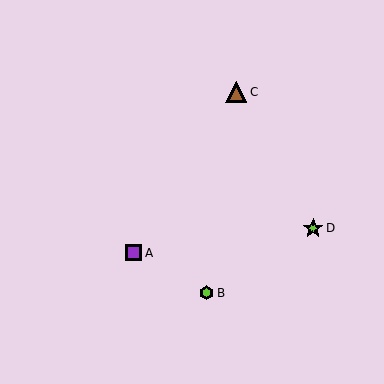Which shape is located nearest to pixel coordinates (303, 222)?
The lime star (labeled D) at (313, 228) is nearest to that location.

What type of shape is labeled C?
Shape C is a brown triangle.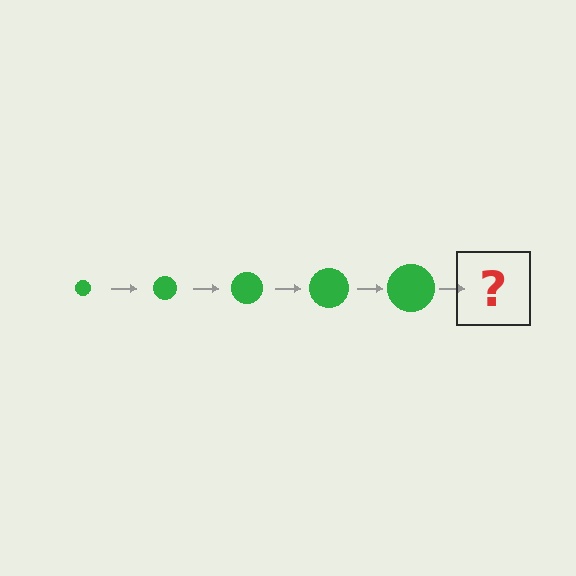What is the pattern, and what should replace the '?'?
The pattern is that the circle gets progressively larger each step. The '?' should be a green circle, larger than the previous one.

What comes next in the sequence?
The next element should be a green circle, larger than the previous one.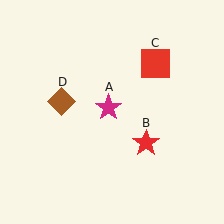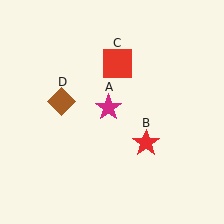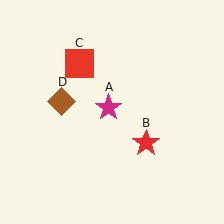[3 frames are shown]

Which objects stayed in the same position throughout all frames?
Magenta star (object A) and red star (object B) and brown diamond (object D) remained stationary.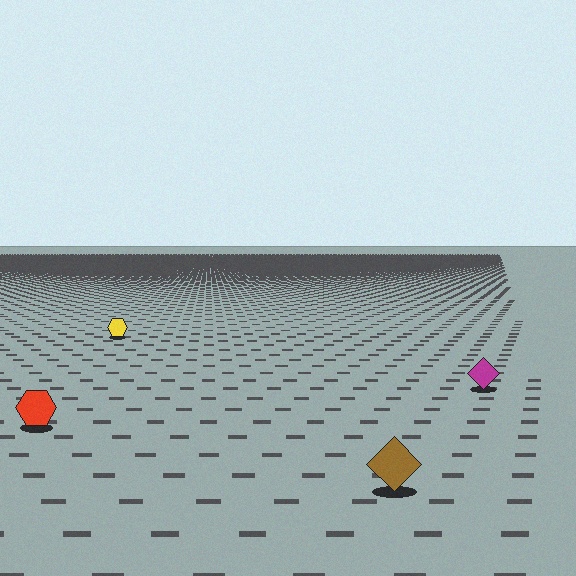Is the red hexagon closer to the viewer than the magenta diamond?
Yes. The red hexagon is closer — you can tell from the texture gradient: the ground texture is coarser near it.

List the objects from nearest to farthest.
From nearest to farthest: the brown diamond, the red hexagon, the magenta diamond, the yellow hexagon.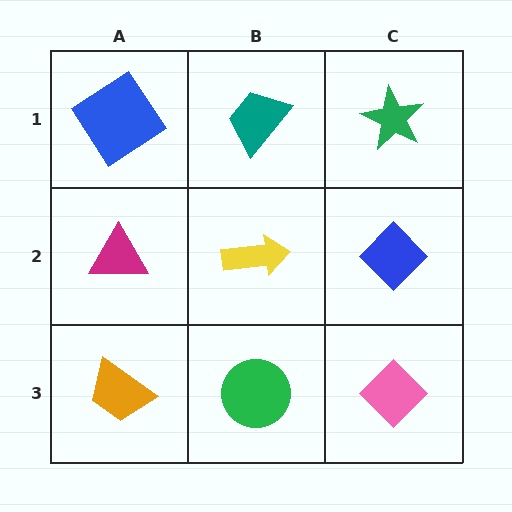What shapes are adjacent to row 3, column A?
A magenta triangle (row 2, column A), a green circle (row 3, column B).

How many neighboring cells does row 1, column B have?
3.